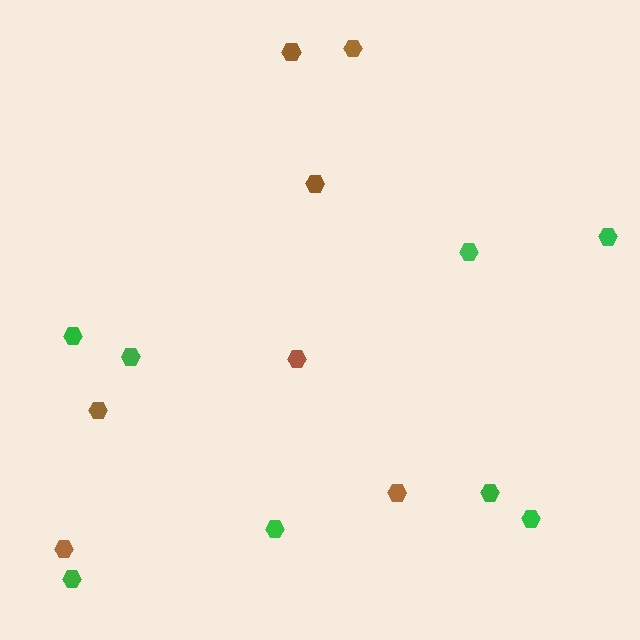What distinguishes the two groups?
There are 2 groups: one group of brown hexagons (7) and one group of green hexagons (8).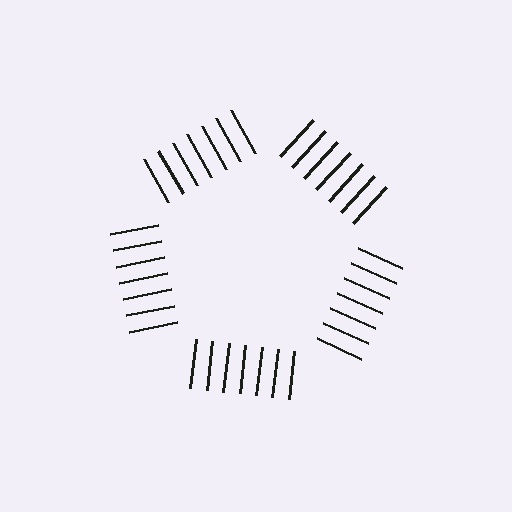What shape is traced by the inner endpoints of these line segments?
An illusory pentagon — the line segments terminate on its edges but no continuous stroke is drawn.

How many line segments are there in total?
35 — 7 along each of the 5 edges.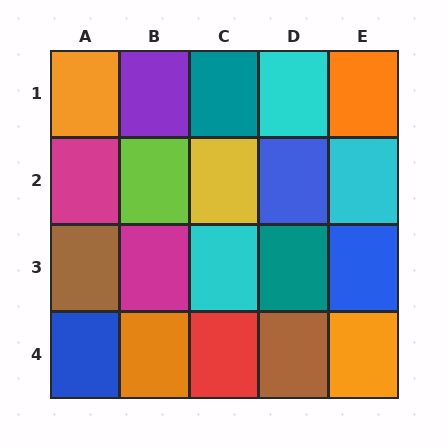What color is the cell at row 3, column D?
Teal.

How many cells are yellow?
1 cell is yellow.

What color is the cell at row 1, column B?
Purple.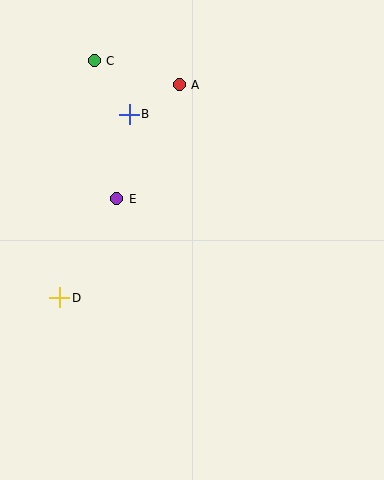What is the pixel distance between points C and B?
The distance between C and B is 64 pixels.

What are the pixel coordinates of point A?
Point A is at (179, 85).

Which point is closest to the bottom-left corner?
Point D is closest to the bottom-left corner.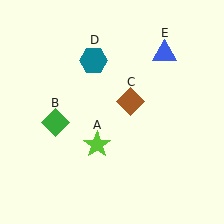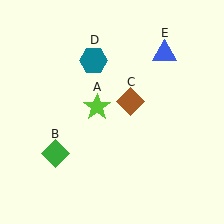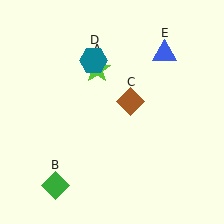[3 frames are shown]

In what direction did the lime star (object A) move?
The lime star (object A) moved up.